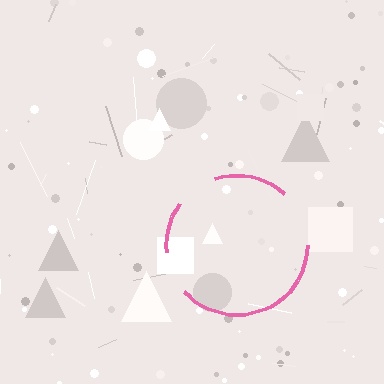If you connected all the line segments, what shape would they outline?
They would outline a circle.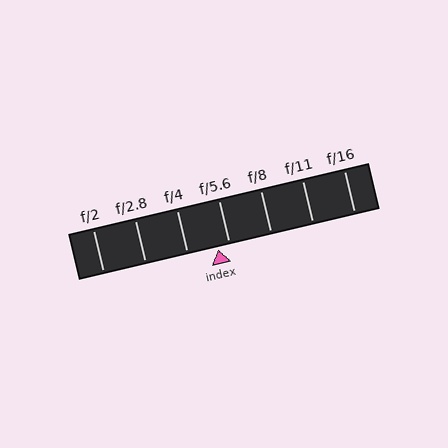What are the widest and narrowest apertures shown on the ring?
The widest aperture shown is f/2 and the narrowest is f/16.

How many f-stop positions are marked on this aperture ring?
There are 7 f-stop positions marked.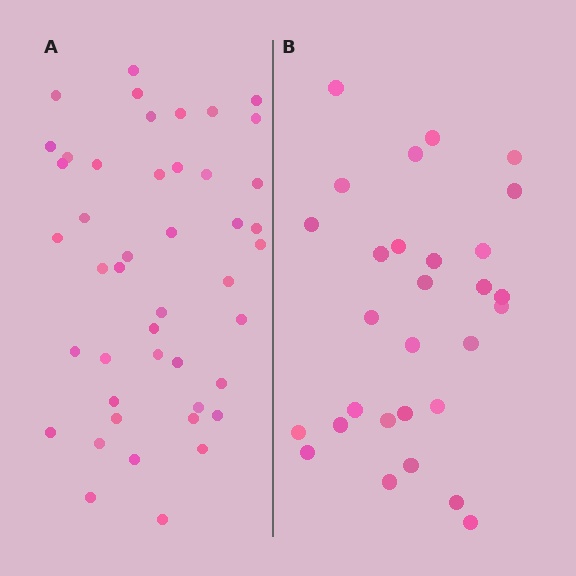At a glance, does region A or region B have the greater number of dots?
Region A (the left region) has more dots.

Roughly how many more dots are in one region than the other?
Region A has approximately 15 more dots than region B.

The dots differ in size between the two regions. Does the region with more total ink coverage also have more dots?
No. Region B has more total ink coverage because its dots are larger, but region A actually contains more individual dots. Total area can be misleading — the number of items is what matters here.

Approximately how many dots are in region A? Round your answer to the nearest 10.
About 40 dots. (The exact count is 45, which rounds to 40.)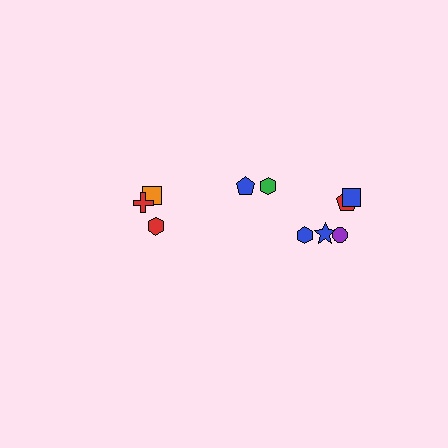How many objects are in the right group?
There are 7 objects.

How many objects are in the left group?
There are 3 objects.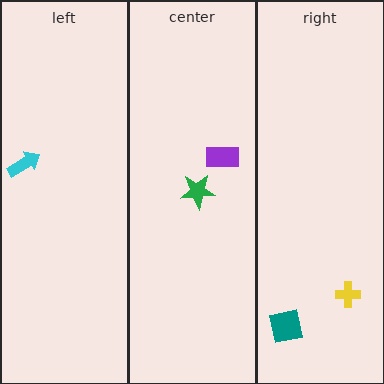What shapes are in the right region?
The teal square, the yellow cross.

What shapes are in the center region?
The purple rectangle, the green star.